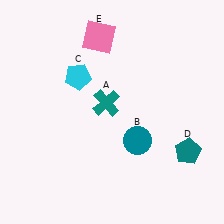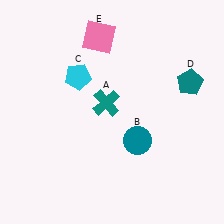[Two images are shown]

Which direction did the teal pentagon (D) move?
The teal pentagon (D) moved up.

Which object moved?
The teal pentagon (D) moved up.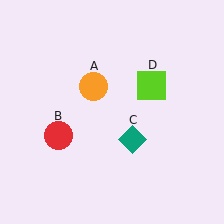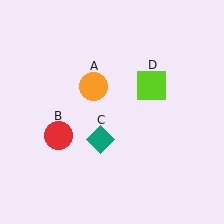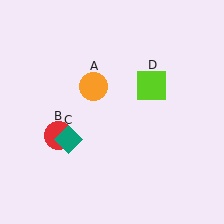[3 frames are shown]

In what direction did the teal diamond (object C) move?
The teal diamond (object C) moved left.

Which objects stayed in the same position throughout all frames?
Orange circle (object A) and red circle (object B) and lime square (object D) remained stationary.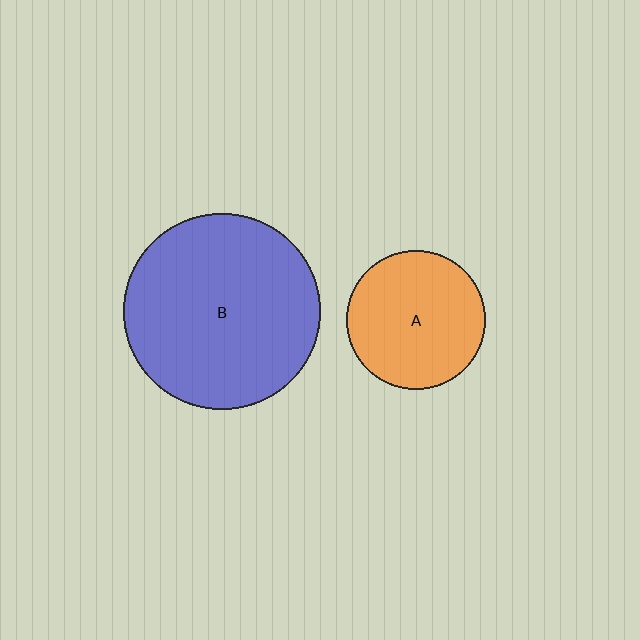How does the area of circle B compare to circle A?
Approximately 2.0 times.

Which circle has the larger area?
Circle B (blue).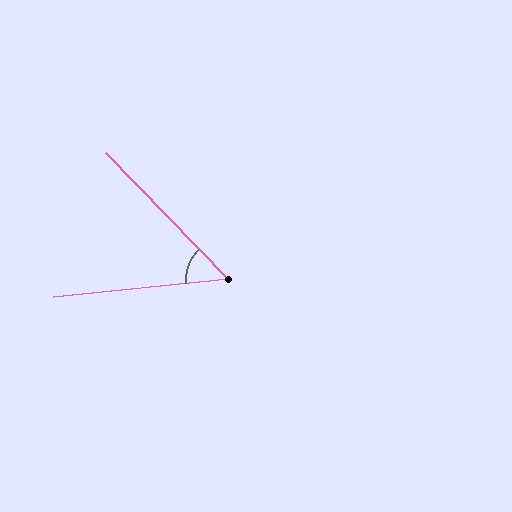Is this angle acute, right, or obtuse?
It is acute.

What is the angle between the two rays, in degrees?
Approximately 52 degrees.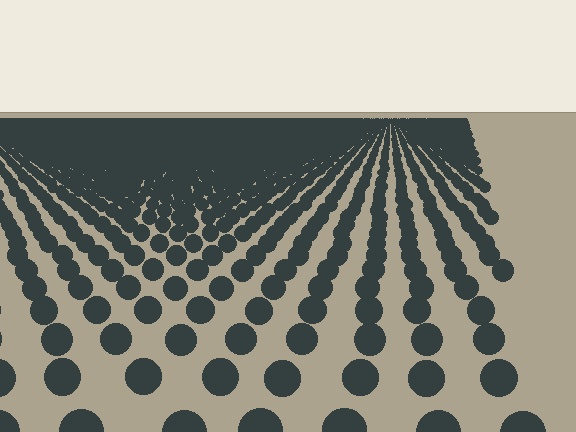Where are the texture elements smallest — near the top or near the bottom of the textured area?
Near the top.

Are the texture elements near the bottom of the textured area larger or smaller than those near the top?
Larger. Near the bottom, elements are closer to the viewer and appear at a bigger on-screen size.